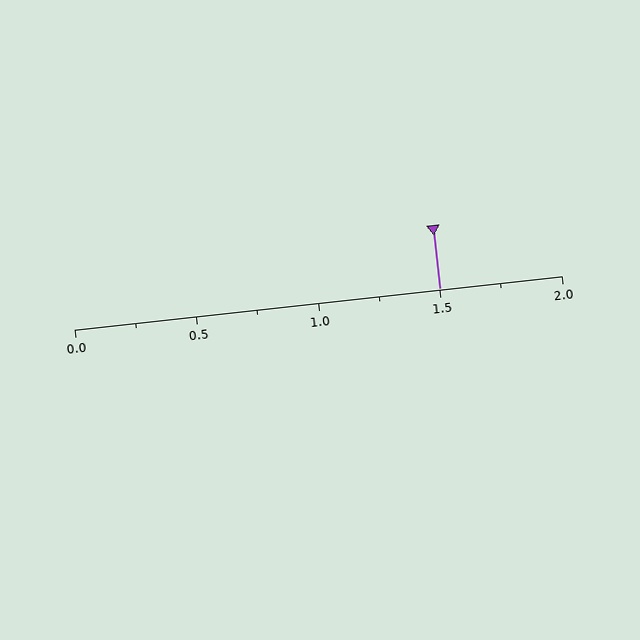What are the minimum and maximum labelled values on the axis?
The axis runs from 0.0 to 2.0.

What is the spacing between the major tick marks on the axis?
The major ticks are spaced 0.5 apart.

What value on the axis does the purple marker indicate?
The marker indicates approximately 1.5.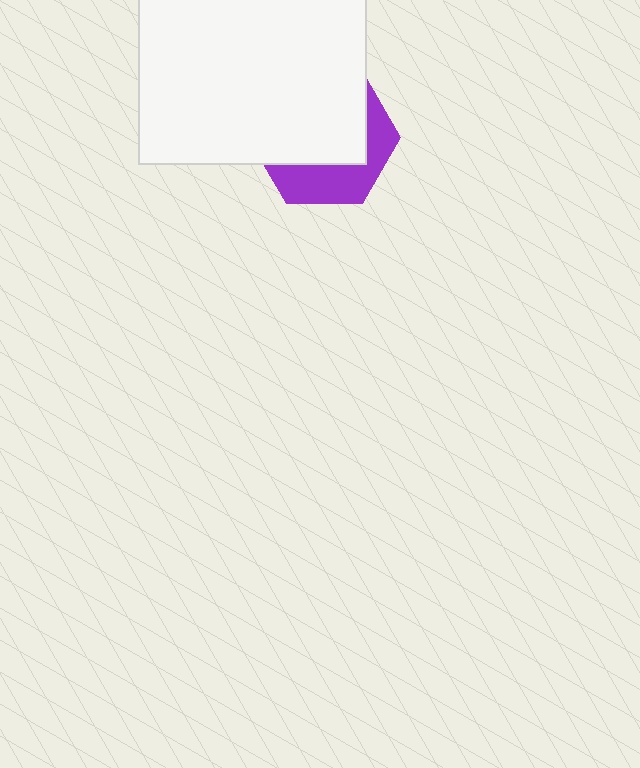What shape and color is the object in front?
The object in front is a white rectangle.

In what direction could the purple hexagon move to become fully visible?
The purple hexagon could move down. That would shift it out from behind the white rectangle entirely.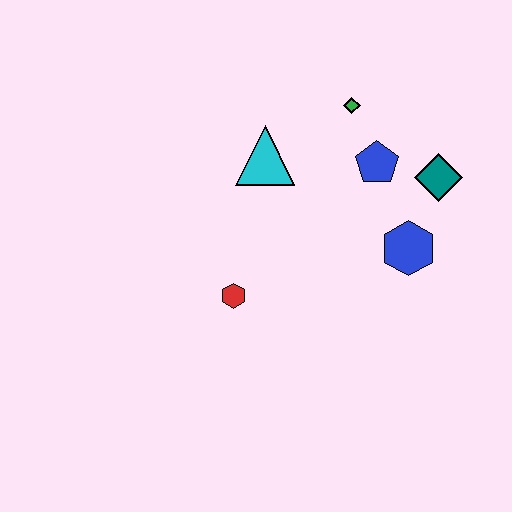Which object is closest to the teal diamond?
The blue pentagon is closest to the teal diamond.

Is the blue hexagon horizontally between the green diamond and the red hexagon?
No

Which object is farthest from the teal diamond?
The red hexagon is farthest from the teal diamond.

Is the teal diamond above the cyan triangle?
No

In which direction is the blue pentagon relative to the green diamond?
The blue pentagon is below the green diamond.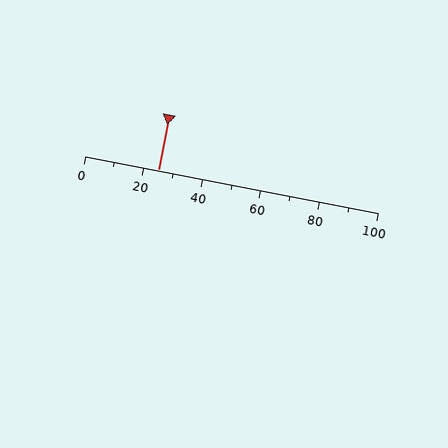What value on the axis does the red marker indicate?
The marker indicates approximately 25.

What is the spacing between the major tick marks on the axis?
The major ticks are spaced 20 apart.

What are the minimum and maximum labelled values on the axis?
The axis runs from 0 to 100.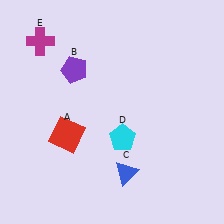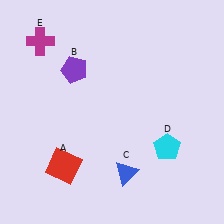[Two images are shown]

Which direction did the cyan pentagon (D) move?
The cyan pentagon (D) moved right.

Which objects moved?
The objects that moved are: the red square (A), the cyan pentagon (D).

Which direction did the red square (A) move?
The red square (A) moved down.